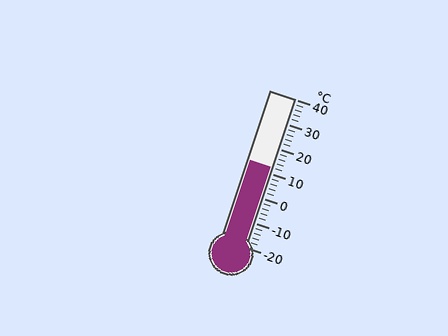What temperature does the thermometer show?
The thermometer shows approximately 12°C.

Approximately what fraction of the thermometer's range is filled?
The thermometer is filled to approximately 55% of its range.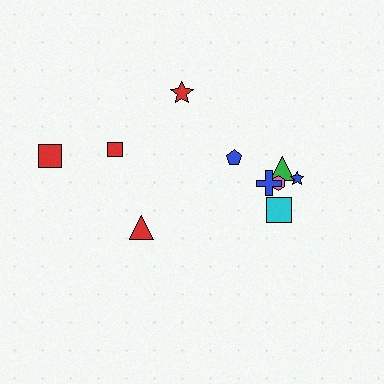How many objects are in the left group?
There are 4 objects.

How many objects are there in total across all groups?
There are 10 objects.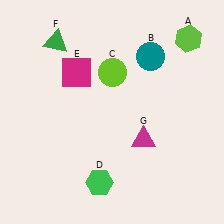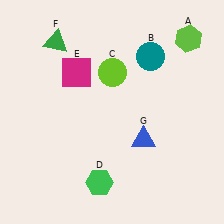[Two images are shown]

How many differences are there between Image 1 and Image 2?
There is 1 difference between the two images.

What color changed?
The triangle (G) changed from magenta in Image 1 to blue in Image 2.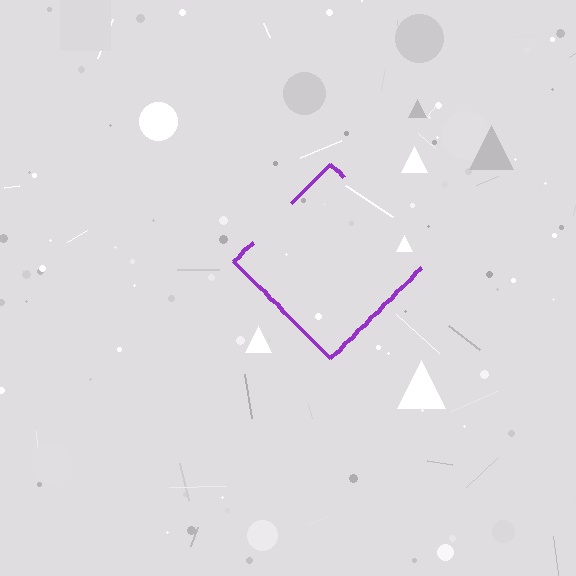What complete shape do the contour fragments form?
The contour fragments form a diamond.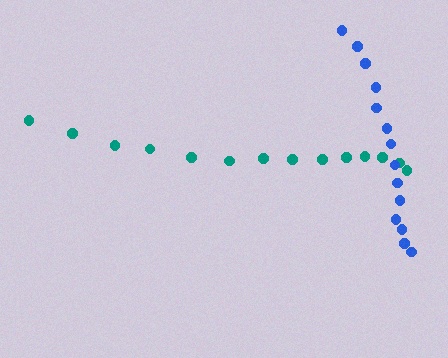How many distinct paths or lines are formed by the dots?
There are 2 distinct paths.